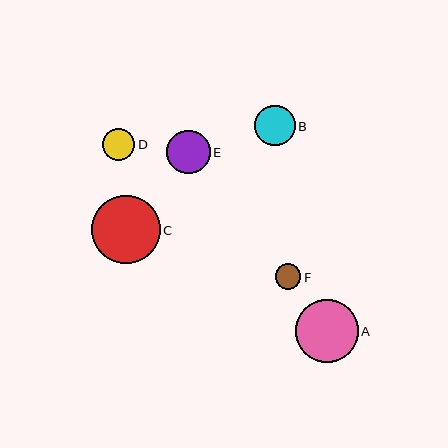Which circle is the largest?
Circle C is the largest with a size of approximately 68 pixels.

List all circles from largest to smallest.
From largest to smallest: C, A, E, B, D, F.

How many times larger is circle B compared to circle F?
Circle B is approximately 1.6 times the size of circle F.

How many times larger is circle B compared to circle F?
Circle B is approximately 1.6 times the size of circle F.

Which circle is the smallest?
Circle F is the smallest with a size of approximately 25 pixels.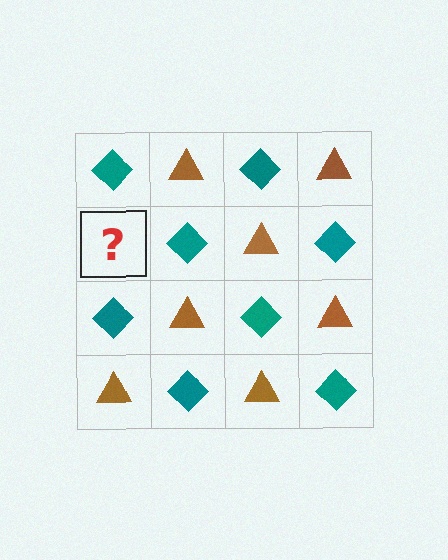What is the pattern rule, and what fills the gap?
The rule is that it alternates teal diamond and brown triangle in a checkerboard pattern. The gap should be filled with a brown triangle.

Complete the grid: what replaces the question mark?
The question mark should be replaced with a brown triangle.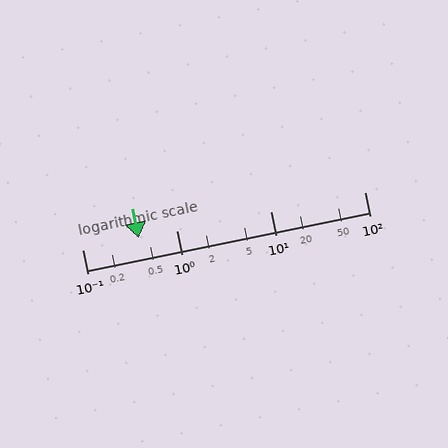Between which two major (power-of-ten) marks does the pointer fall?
The pointer is between 0.1 and 1.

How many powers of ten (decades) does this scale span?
The scale spans 3 decades, from 0.1 to 100.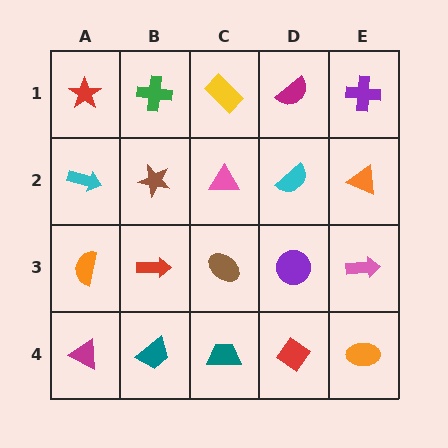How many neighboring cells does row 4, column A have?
2.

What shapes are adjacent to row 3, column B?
A brown star (row 2, column B), a teal trapezoid (row 4, column B), an orange semicircle (row 3, column A), a brown ellipse (row 3, column C).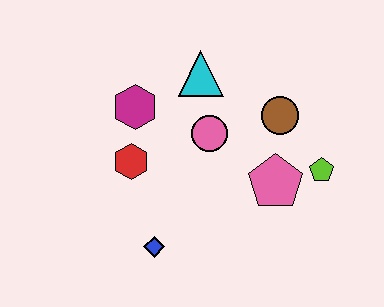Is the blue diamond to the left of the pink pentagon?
Yes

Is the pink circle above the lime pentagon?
Yes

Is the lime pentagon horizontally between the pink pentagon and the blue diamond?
No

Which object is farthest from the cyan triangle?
The blue diamond is farthest from the cyan triangle.